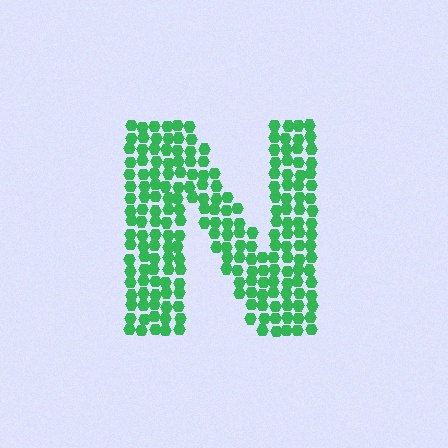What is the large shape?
The large shape is the letter N.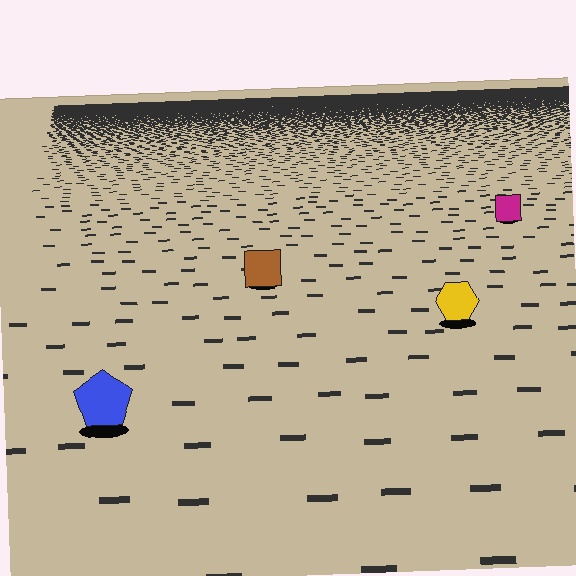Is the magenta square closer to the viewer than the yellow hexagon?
No. The yellow hexagon is closer — you can tell from the texture gradient: the ground texture is coarser near it.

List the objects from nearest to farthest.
From nearest to farthest: the blue pentagon, the yellow hexagon, the brown square, the magenta square.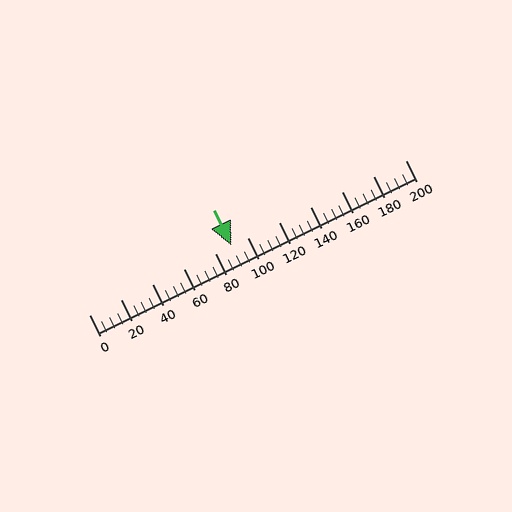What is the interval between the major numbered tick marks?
The major tick marks are spaced 20 units apart.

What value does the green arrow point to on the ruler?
The green arrow points to approximately 90.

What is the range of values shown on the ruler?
The ruler shows values from 0 to 200.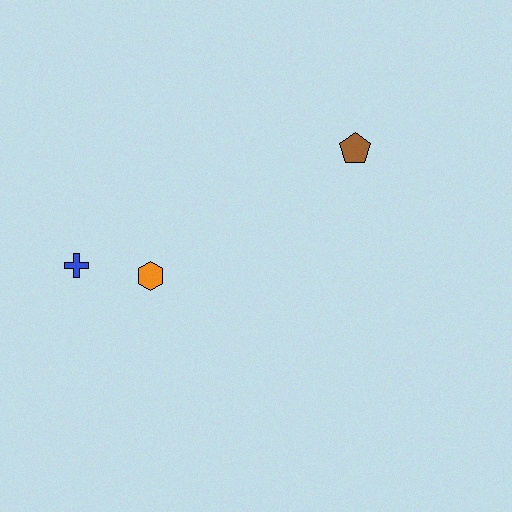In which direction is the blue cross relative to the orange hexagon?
The blue cross is to the left of the orange hexagon.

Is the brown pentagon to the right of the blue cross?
Yes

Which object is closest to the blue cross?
The orange hexagon is closest to the blue cross.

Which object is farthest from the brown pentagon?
The blue cross is farthest from the brown pentagon.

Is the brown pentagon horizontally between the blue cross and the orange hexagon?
No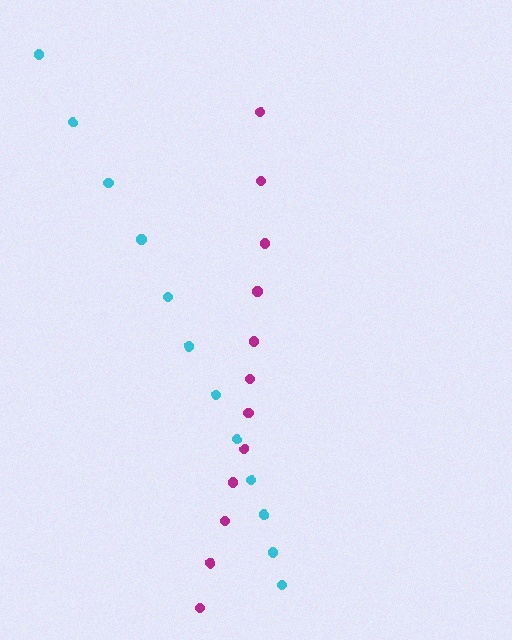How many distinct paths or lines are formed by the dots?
There are 2 distinct paths.